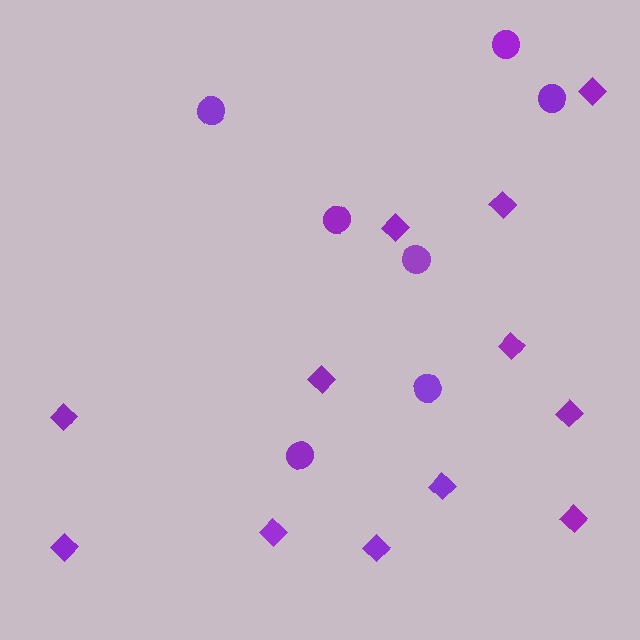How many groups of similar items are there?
There are 2 groups: one group of diamonds (12) and one group of circles (7).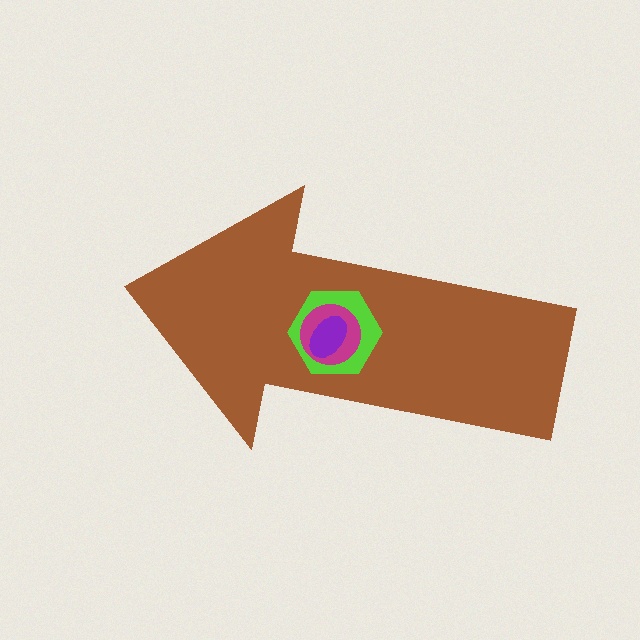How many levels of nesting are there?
4.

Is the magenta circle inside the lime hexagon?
Yes.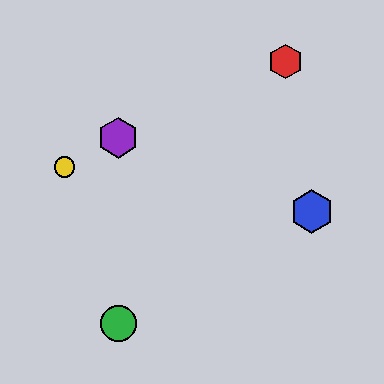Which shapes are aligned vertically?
The green circle, the purple hexagon are aligned vertically.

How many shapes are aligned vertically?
2 shapes (the green circle, the purple hexagon) are aligned vertically.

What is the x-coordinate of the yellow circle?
The yellow circle is at x≈64.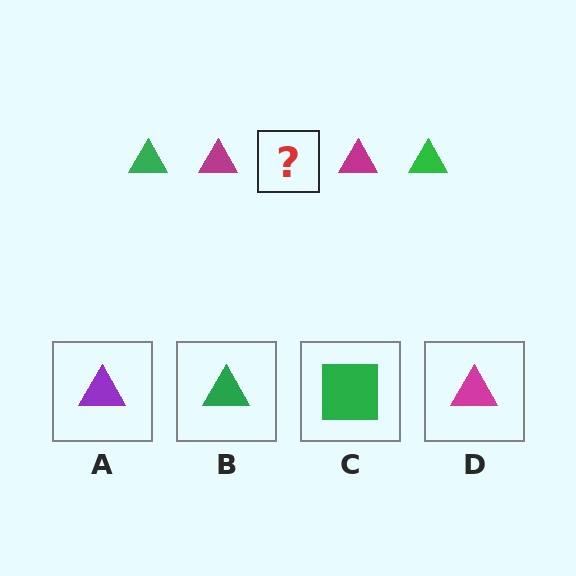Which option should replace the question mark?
Option B.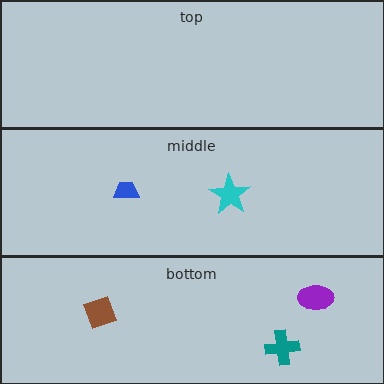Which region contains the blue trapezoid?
The middle region.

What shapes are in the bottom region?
The teal cross, the brown diamond, the purple ellipse.